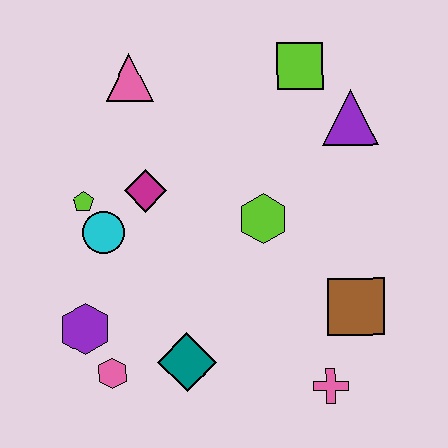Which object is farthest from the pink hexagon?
The lime square is farthest from the pink hexagon.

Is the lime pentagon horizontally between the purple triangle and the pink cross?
No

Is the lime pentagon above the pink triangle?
No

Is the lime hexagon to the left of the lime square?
Yes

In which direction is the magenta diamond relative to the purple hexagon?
The magenta diamond is above the purple hexagon.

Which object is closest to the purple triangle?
The lime square is closest to the purple triangle.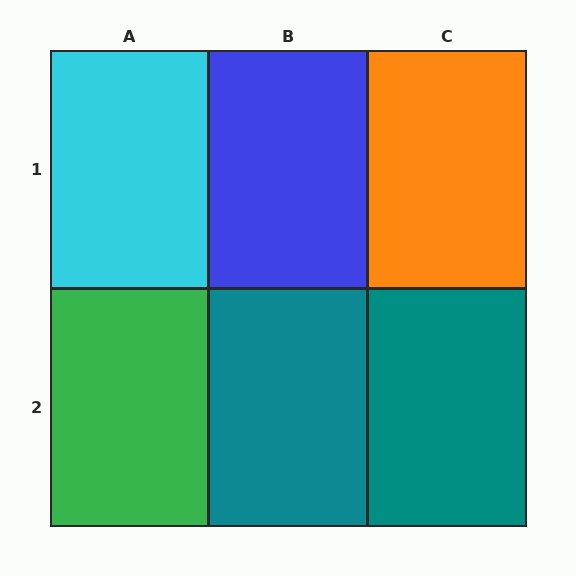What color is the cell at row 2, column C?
Teal.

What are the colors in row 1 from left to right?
Cyan, blue, orange.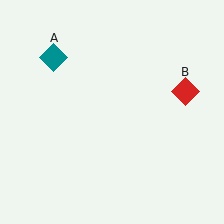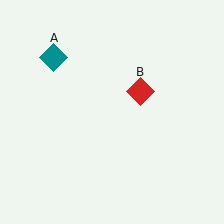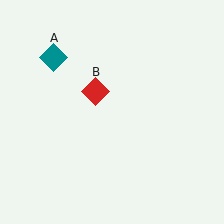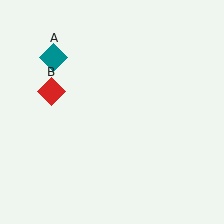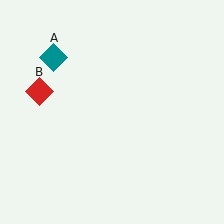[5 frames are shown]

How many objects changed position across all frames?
1 object changed position: red diamond (object B).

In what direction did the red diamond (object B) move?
The red diamond (object B) moved left.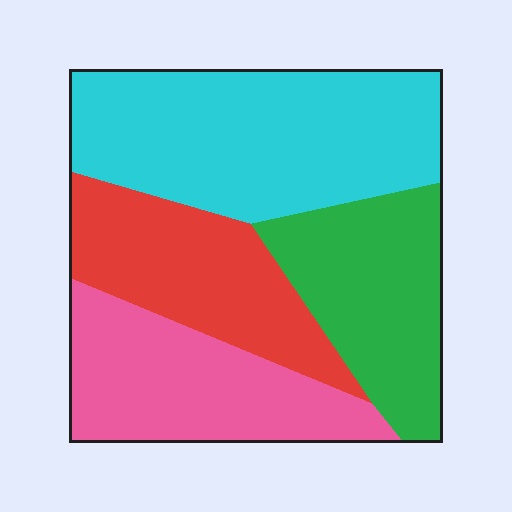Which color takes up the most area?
Cyan, at roughly 35%.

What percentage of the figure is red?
Red covers around 20% of the figure.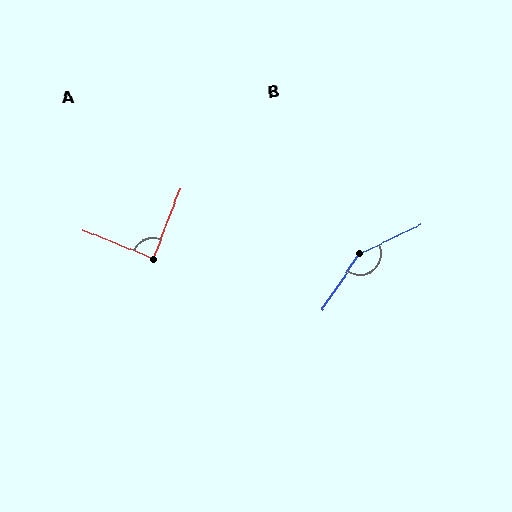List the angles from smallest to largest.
A (89°), B (149°).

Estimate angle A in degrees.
Approximately 89 degrees.